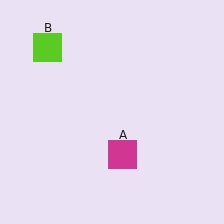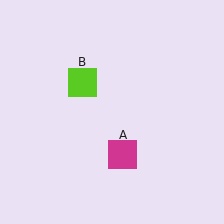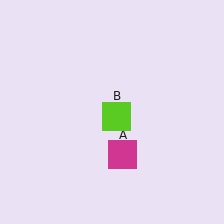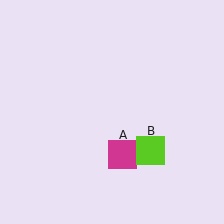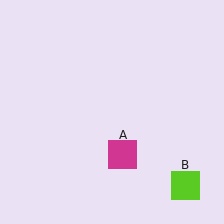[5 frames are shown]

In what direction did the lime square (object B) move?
The lime square (object B) moved down and to the right.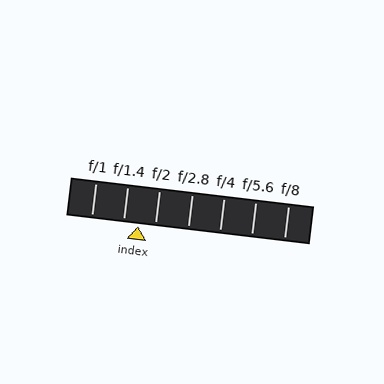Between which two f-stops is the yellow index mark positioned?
The index mark is between f/1.4 and f/2.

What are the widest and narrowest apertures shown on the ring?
The widest aperture shown is f/1 and the narrowest is f/8.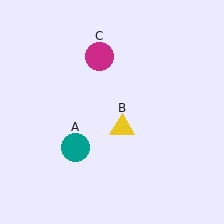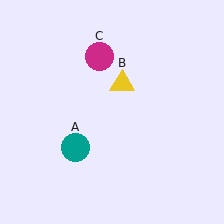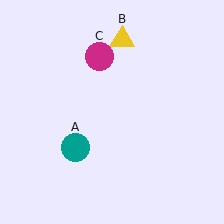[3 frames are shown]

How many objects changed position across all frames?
1 object changed position: yellow triangle (object B).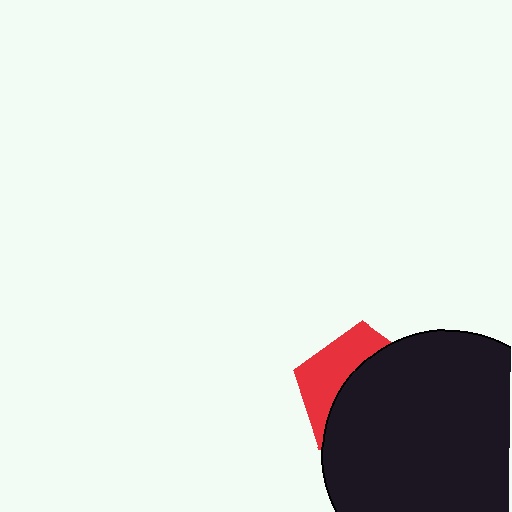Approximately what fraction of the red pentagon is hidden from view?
Roughly 64% of the red pentagon is hidden behind the black circle.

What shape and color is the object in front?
The object in front is a black circle.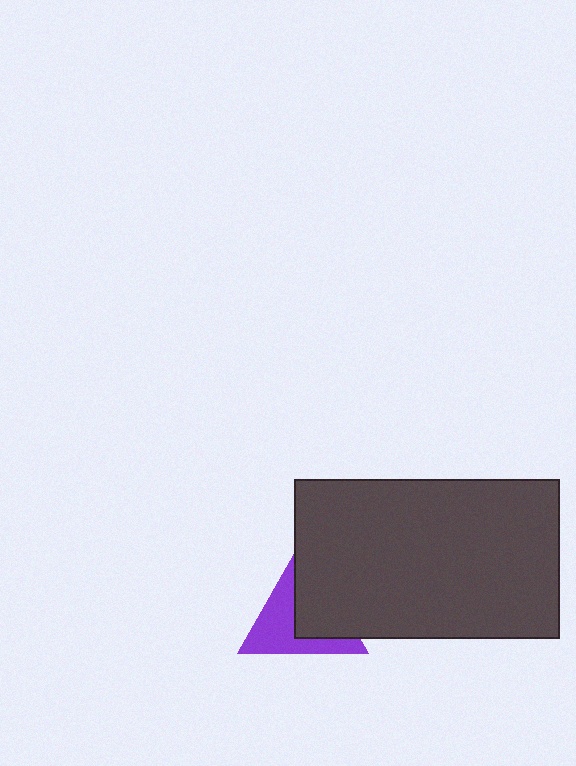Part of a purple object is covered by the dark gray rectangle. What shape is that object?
It is a triangle.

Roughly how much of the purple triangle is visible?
About half of it is visible (roughly 50%).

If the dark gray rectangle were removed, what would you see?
You would see the complete purple triangle.